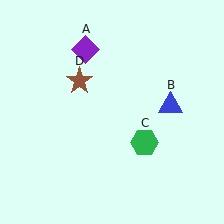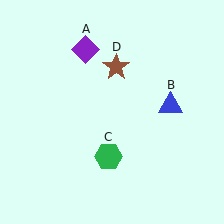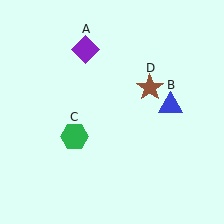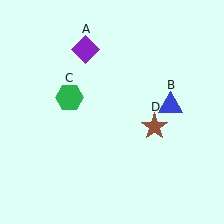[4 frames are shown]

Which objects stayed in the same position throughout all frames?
Purple diamond (object A) and blue triangle (object B) remained stationary.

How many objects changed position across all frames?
2 objects changed position: green hexagon (object C), brown star (object D).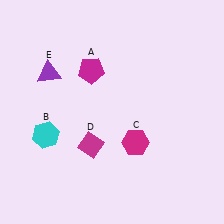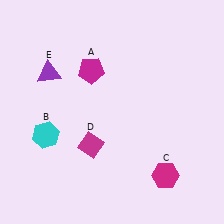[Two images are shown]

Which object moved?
The magenta hexagon (C) moved down.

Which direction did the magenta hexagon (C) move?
The magenta hexagon (C) moved down.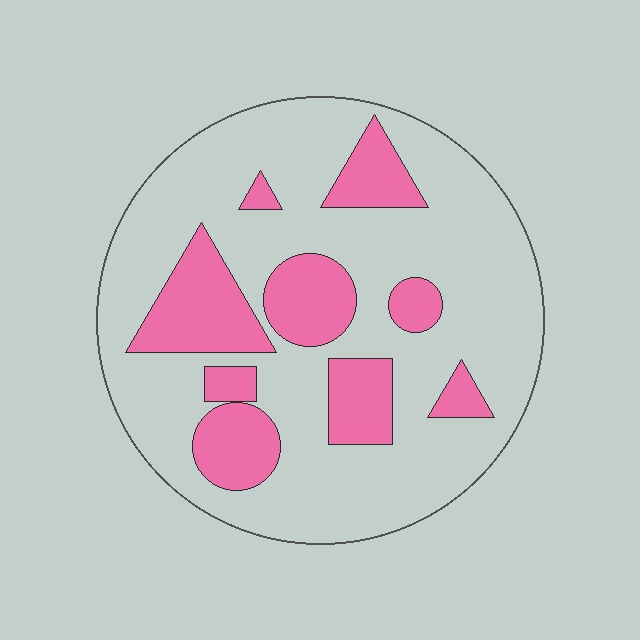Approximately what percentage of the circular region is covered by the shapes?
Approximately 25%.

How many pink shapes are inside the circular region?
9.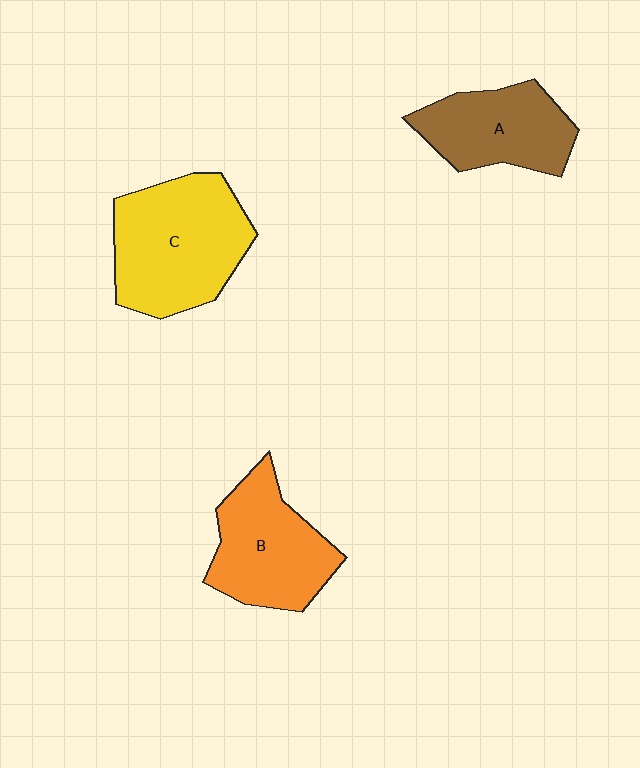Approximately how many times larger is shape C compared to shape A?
Approximately 1.4 times.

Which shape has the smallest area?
Shape A (brown).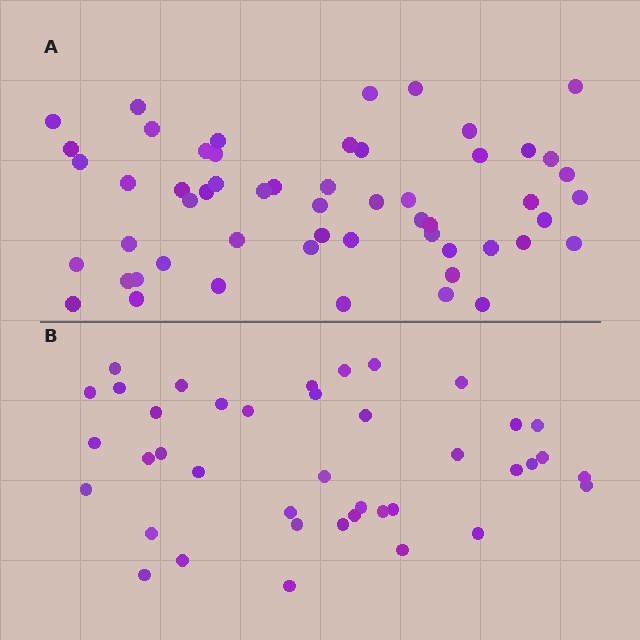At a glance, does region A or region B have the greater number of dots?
Region A (the top region) has more dots.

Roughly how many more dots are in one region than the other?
Region A has approximately 15 more dots than region B.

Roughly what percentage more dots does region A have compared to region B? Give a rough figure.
About 40% more.